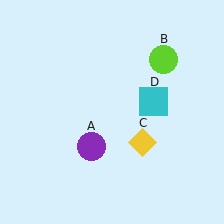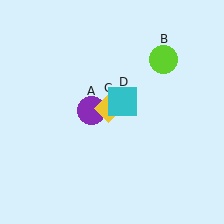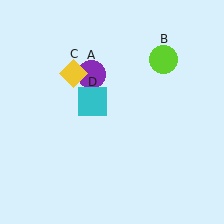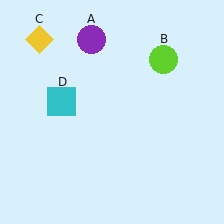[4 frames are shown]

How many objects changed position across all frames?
3 objects changed position: purple circle (object A), yellow diamond (object C), cyan square (object D).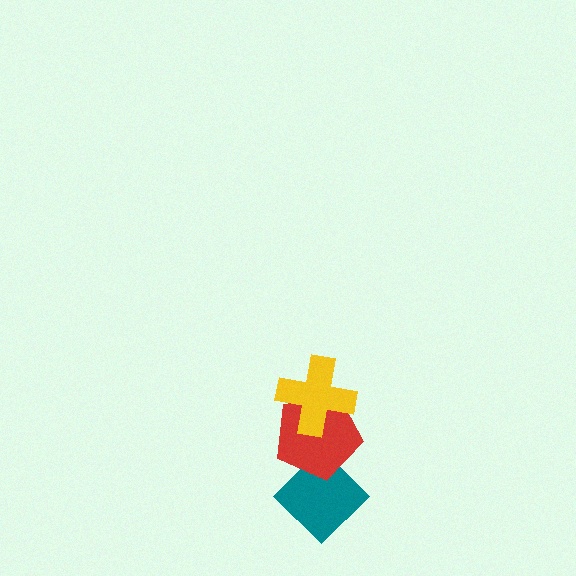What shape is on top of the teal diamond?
The red pentagon is on top of the teal diamond.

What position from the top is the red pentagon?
The red pentagon is 2nd from the top.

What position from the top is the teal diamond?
The teal diamond is 3rd from the top.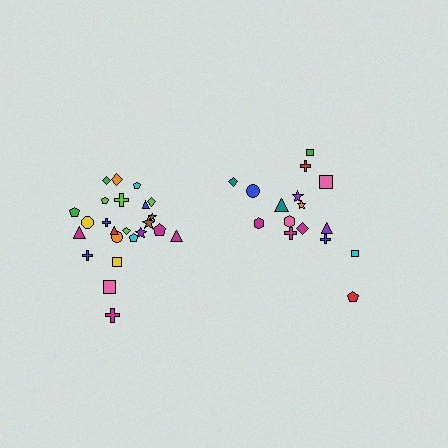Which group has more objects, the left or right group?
The left group.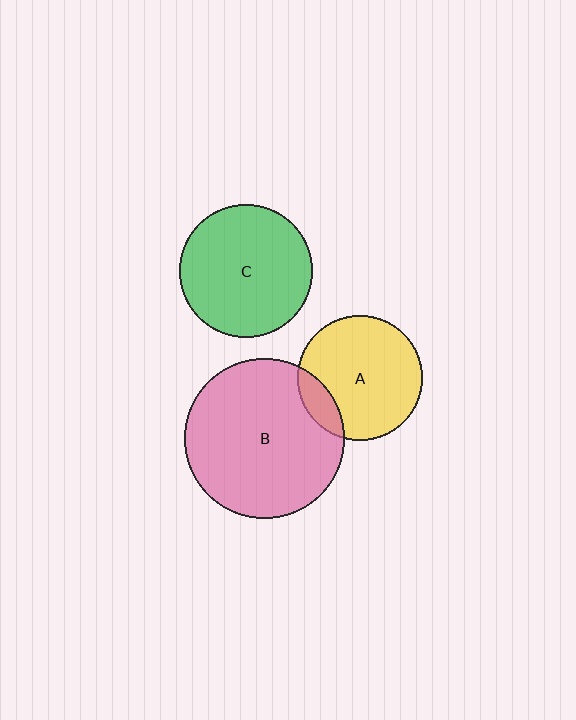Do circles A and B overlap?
Yes.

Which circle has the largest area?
Circle B (pink).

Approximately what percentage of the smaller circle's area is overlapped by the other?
Approximately 15%.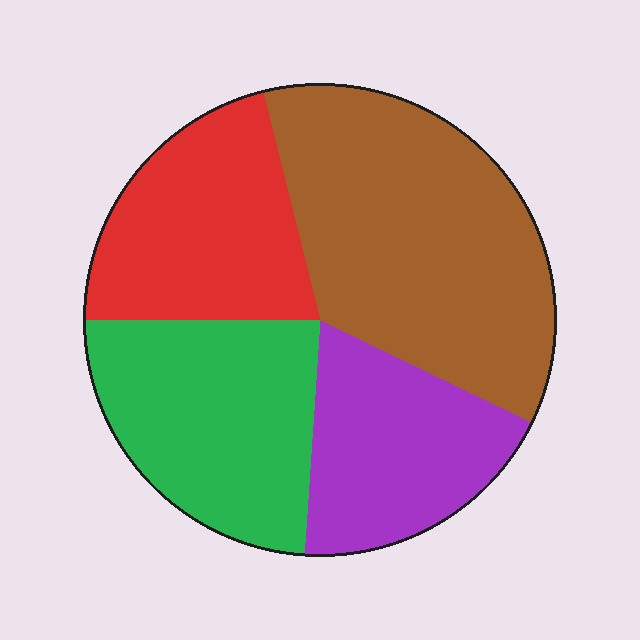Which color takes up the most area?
Brown, at roughly 35%.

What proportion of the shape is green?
Green takes up between a sixth and a third of the shape.